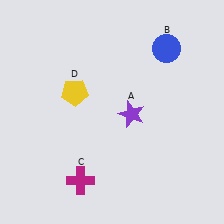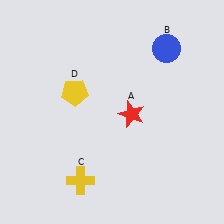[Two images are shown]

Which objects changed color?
A changed from purple to red. C changed from magenta to yellow.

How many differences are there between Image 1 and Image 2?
There are 2 differences between the two images.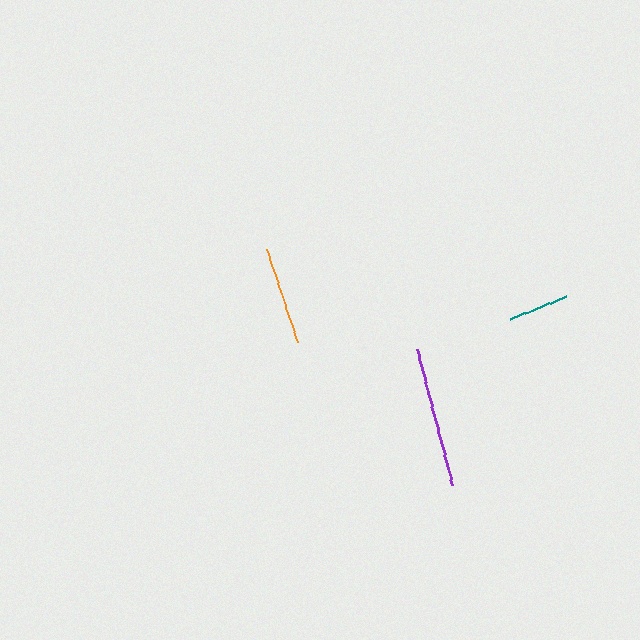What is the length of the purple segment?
The purple segment is approximately 141 pixels long.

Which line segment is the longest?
The purple line is the longest at approximately 141 pixels.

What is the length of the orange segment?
The orange segment is approximately 99 pixels long.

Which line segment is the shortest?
The teal line is the shortest at approximately 61 pixels.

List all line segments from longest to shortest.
From longest to shortest: purple, orange, teal.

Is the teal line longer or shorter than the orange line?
The orange line is longer than the teal line.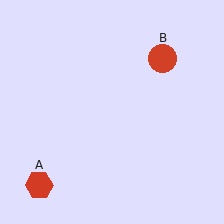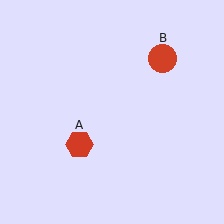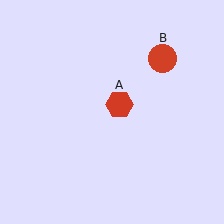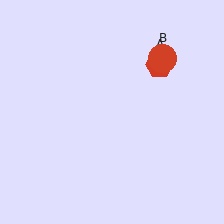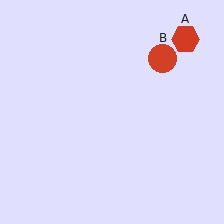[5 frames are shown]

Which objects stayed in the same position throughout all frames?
Red circle (object B) remained stationary.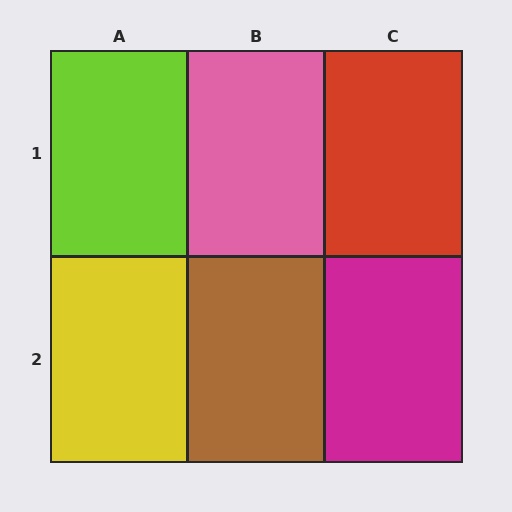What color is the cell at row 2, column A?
Yellow.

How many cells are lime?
1 cell is lime.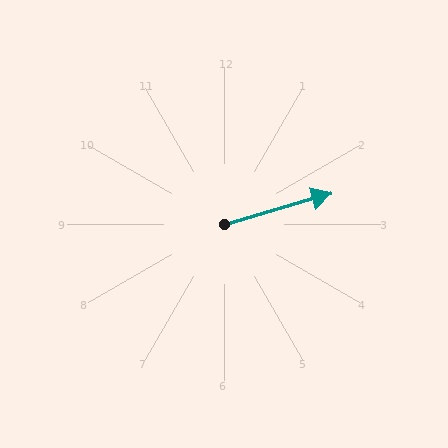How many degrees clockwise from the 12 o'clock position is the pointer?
Approximately 74 degrees.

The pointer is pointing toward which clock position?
Roughly 2 o'clock.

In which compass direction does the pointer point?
East.